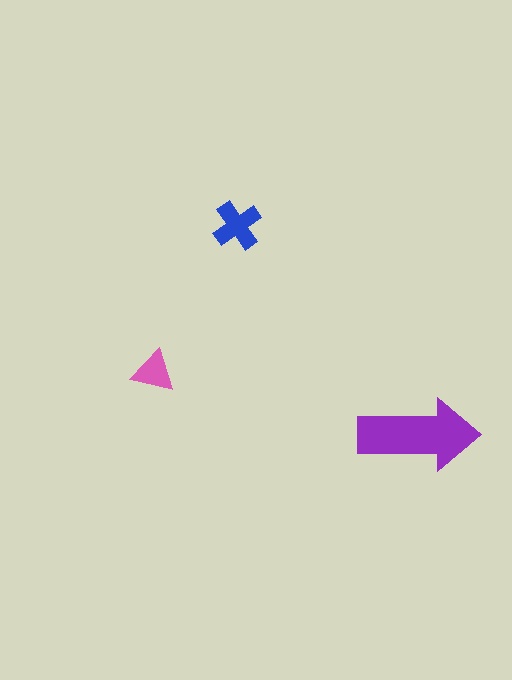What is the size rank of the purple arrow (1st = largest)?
1st.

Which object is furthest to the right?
The purple arrow is rightmost.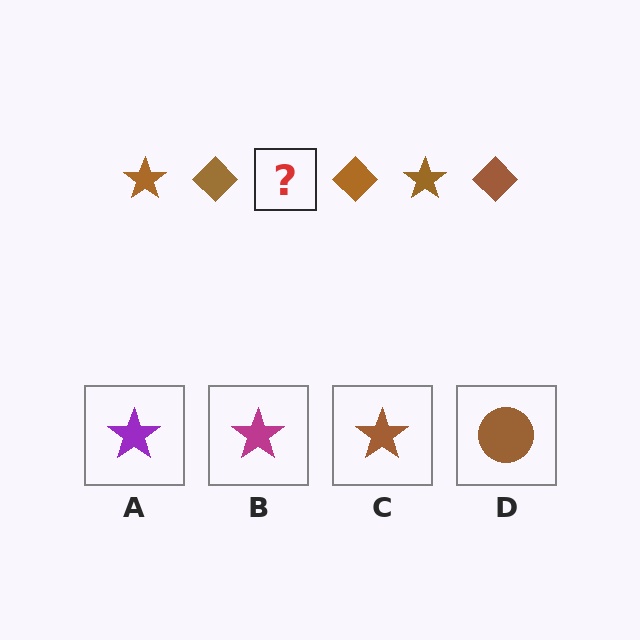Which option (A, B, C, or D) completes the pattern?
C.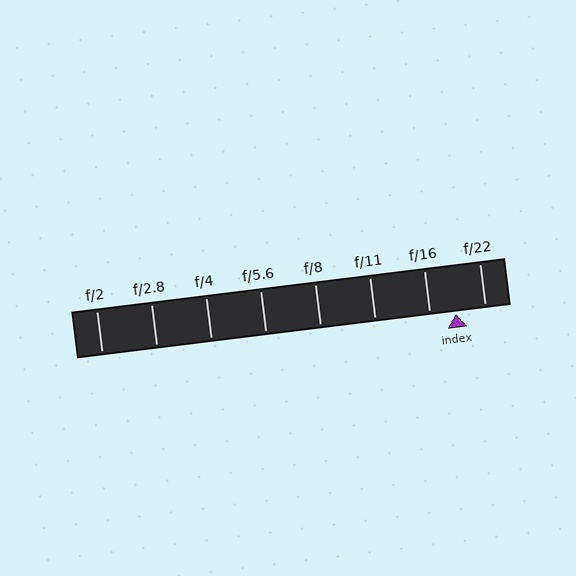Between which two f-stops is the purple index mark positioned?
The index mark is between f/16 and f/22.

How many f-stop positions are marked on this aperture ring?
There are 8 f-stop positions marked.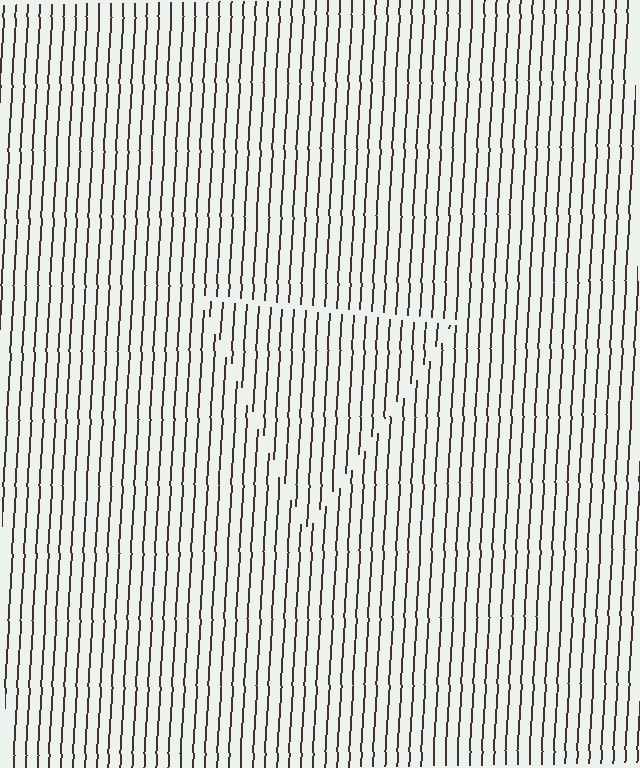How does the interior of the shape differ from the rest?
The interior of the shape contains the same grating, shifted by half a period — the contour is defined by the phase discontinuity where line-ends from the inner and outer gratings abut.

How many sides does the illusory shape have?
3 sides — the line-ends trace a triangle.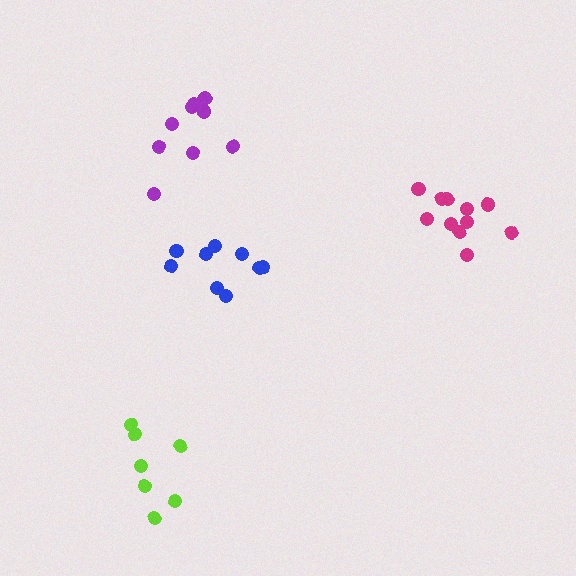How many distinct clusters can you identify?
There are 4 distinct clusters.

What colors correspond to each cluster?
The clusters are colored: magenta, lime, blue, purple.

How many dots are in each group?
Group 1: 11 dots, Group 2: 7 dots, Group 3: 9 dots, Group 4: 10 dots (37 total).